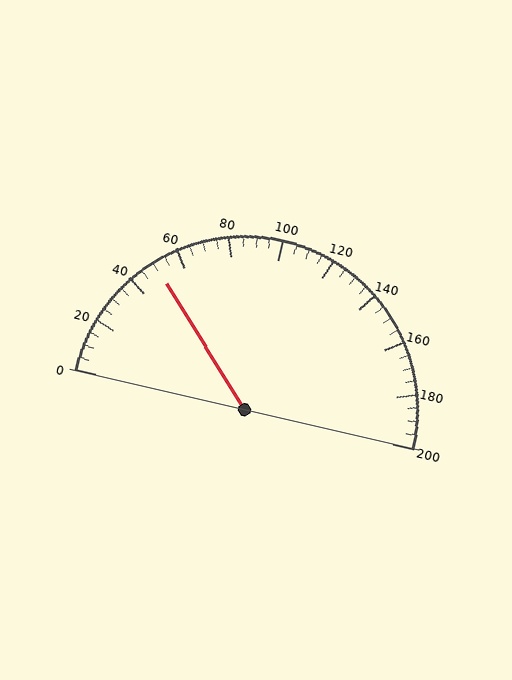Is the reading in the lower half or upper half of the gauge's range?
The reading is in the lower half of the range (0 to 200).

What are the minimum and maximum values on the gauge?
The gauge ranges from 0 to 200.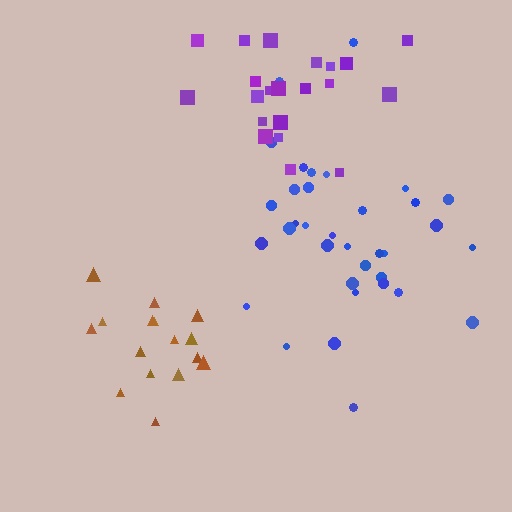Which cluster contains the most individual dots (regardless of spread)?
Blue (35).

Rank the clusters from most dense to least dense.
blue, purple, brown.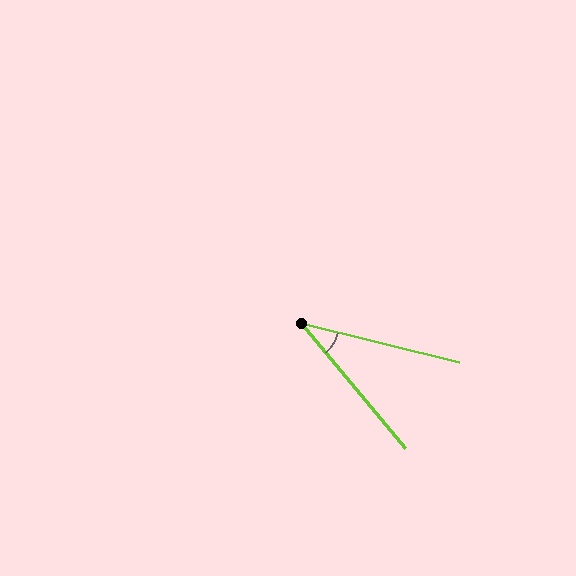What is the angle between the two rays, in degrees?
Approximately 36 degrees.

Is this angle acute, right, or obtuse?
It is acute.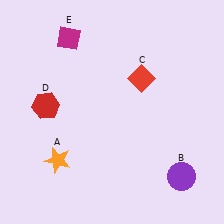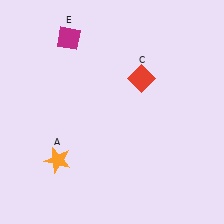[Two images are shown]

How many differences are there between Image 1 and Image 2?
There are 2 differences between the two images.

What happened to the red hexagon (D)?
The red hexagon (D) was removed in Image 2. It was in the top-left area of Image 1.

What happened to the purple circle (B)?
The purple circle (B) was removed in Image 2. It was in the bottom-right area of Image 1.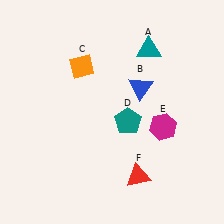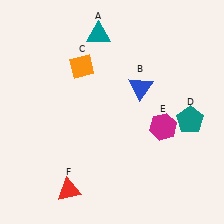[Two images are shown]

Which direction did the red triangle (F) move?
The red triangle (F) moved left.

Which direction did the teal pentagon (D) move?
The teal pentagon (D) moved right.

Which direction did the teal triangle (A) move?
The teal triangle (A) moved left.